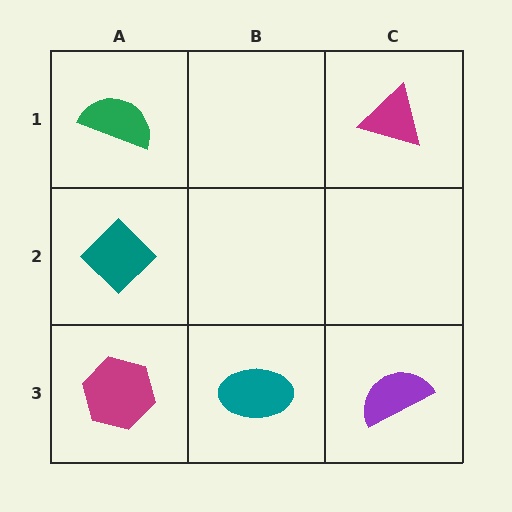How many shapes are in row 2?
1 shape.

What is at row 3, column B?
A teal ellipse.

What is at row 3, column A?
A magenta hexagon.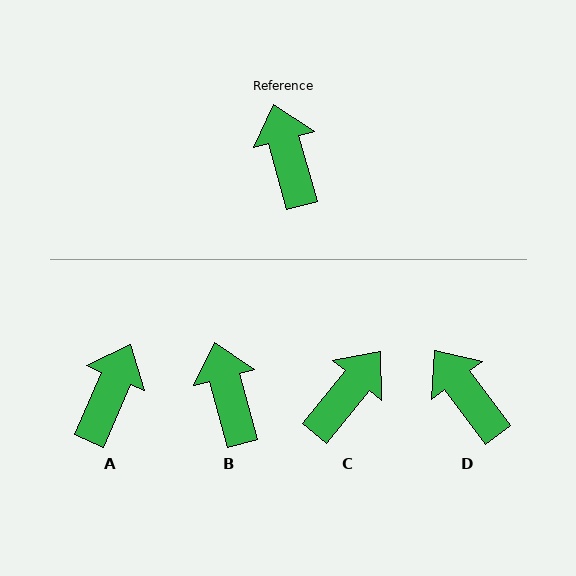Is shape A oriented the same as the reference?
No, it is off by about 39 degrees.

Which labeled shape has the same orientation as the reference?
B.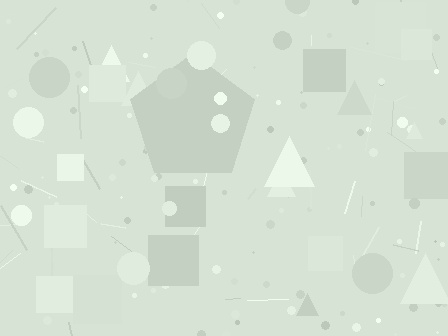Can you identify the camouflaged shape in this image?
The camouflaged shape is a pentagon.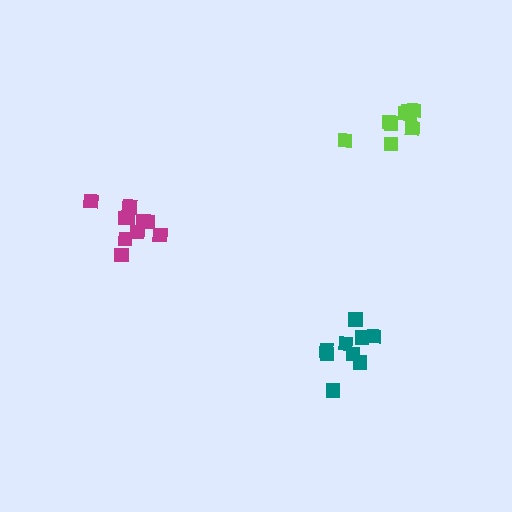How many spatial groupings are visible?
There are 3 spatial groupings.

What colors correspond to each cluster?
The clusters are colored: magenta, teal, lime.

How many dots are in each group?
Group 1: 10 dots, Group 2: 10 dots, Group 3: 9 dots (29 total).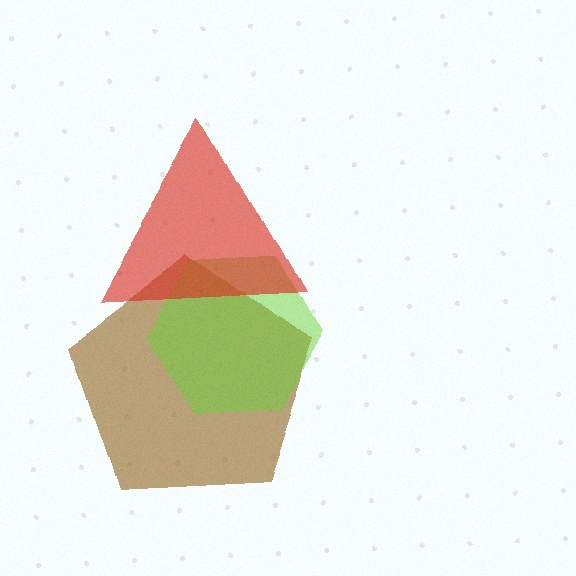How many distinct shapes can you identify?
There are 3 distinct shapes: a brown pentagon, a lime hexagon, a red triangle.